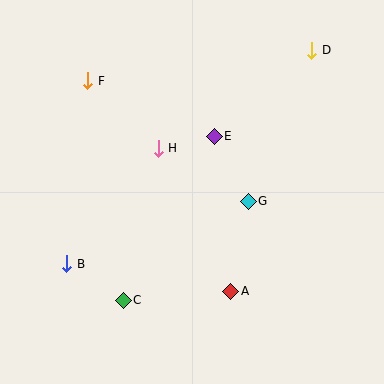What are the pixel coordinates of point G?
Point G is at (248, 201).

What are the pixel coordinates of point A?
Point A is at (231, 291).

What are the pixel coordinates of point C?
Point C is at (123, 300).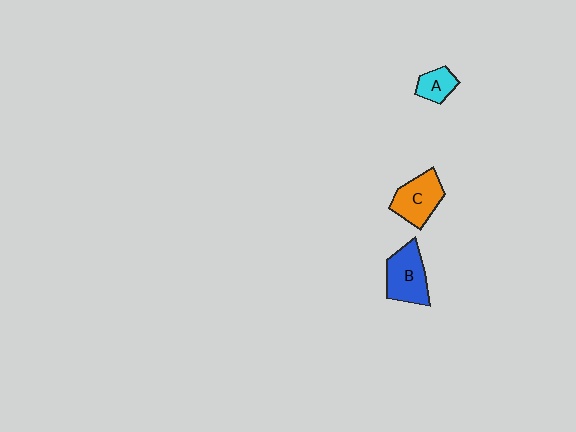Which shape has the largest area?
Shape B (blue).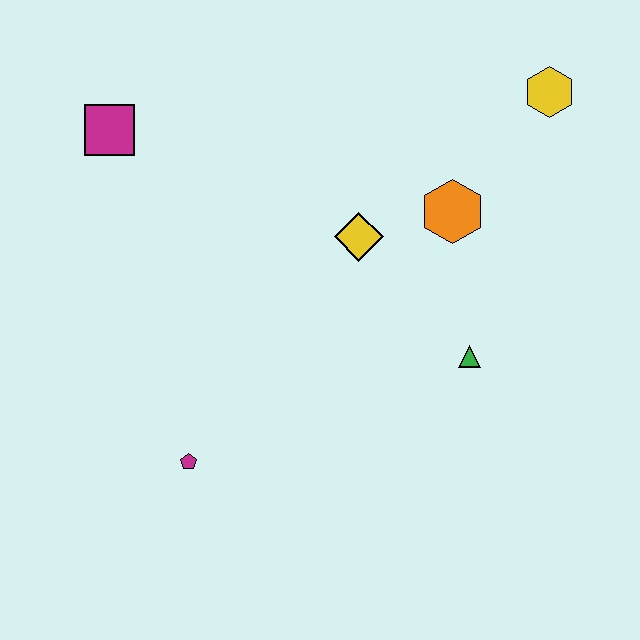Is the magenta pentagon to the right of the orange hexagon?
No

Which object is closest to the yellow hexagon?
The orange hexagon is closest to the yellow hexagon.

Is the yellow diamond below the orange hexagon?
Yes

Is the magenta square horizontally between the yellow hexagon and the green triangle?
No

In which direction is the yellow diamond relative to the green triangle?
The yellow diamond is above the green triangle.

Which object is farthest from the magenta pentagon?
The yellow hexagon is farthest from the magenta pentagon.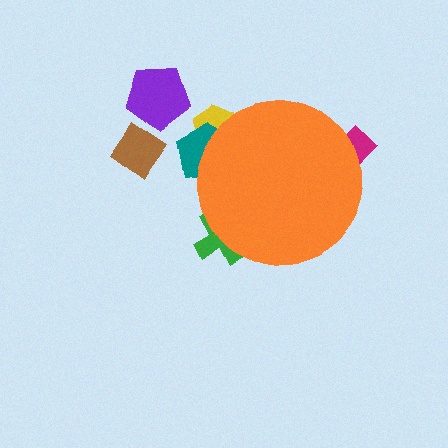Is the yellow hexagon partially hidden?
Yes, the yellow hexagon is partially hidden behind the orange circle.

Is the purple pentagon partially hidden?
No, the purple pentagon is fully visible.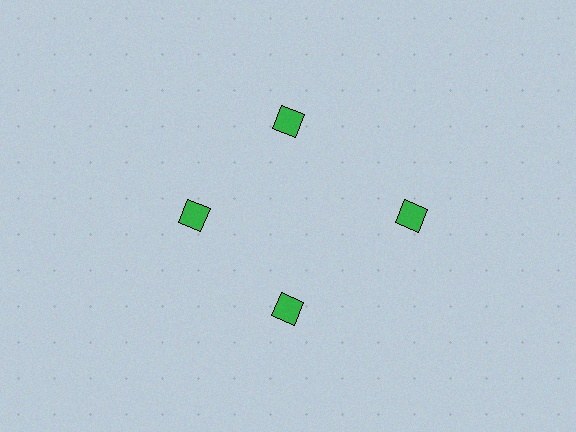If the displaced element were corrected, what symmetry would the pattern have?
It would have 4-fold rotational symmetry — the pattern would map onto itself every 90 degrees.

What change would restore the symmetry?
The symmetry would be restored by moving it inward, back onto the ring so that all 4 diamonds sit at equal angles and equal distance from the center.